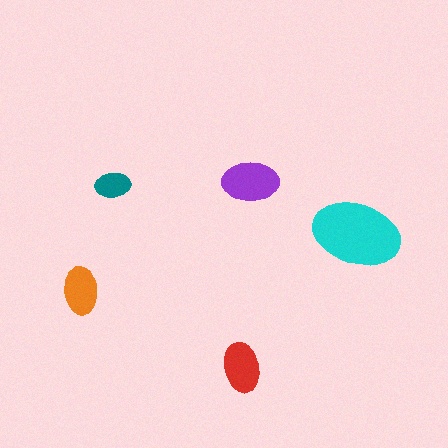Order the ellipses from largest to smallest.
the cyan one, the purple one, the red one, the orange one, the teal one.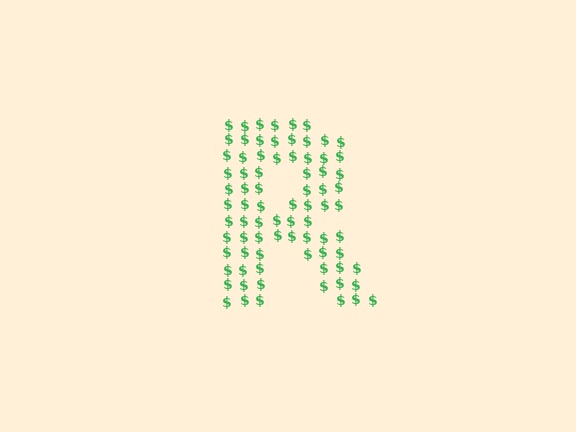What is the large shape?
The large shape is the letter R.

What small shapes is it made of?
It is made of small dollar signs.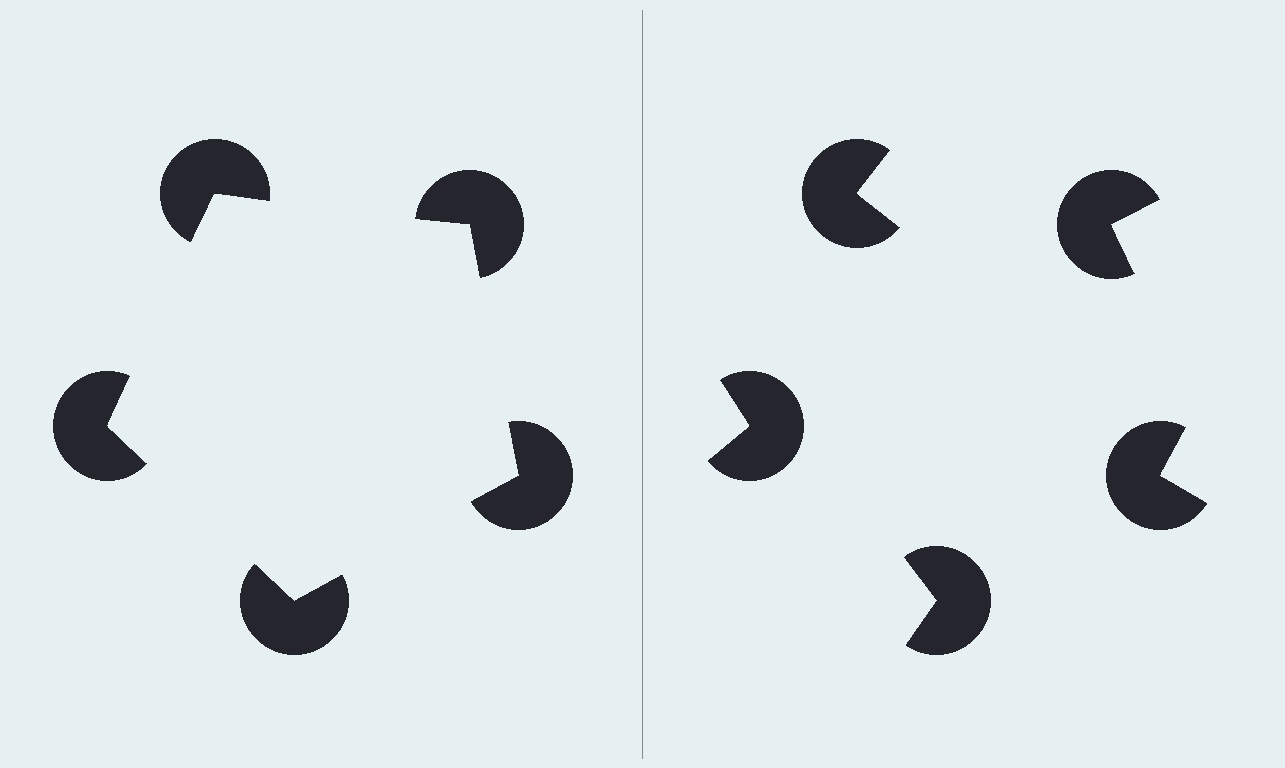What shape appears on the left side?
An illusory pentagon.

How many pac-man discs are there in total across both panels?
10 — 5 on each side.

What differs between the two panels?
The pac-man discs are positioned identically on both sides; only the wedge orientations differ. On the left they align to a pentagon; on the right they are misaligned.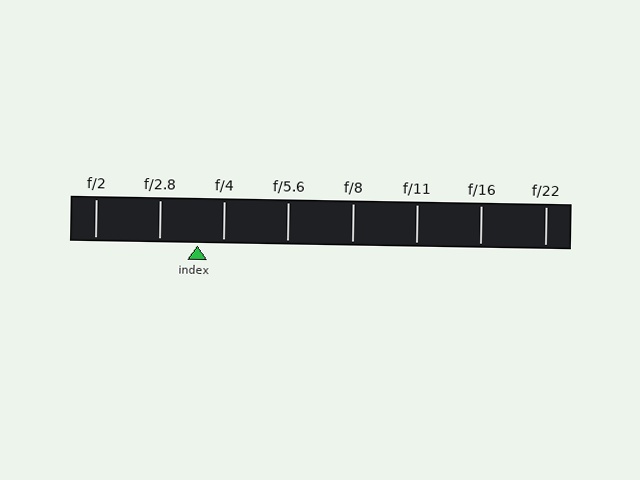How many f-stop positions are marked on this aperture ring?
There are 8 f-stop positions marked.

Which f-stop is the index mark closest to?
The index mark is closest to f/4.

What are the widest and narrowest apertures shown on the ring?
The widest aperture shown is f/2 and the narrowest is f/22.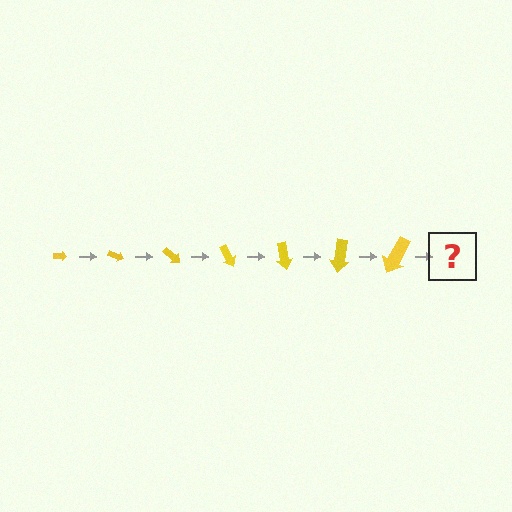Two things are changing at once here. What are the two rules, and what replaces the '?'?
The two rules are that the arrow grows larger each step and it rotates 20 degrees each step. The '?' should be an arrow, larger than the previous one and rotated 140 degrees from the start.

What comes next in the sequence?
The next element should be an arrow, larger than the previous one and rotated 140 degrees from the start.